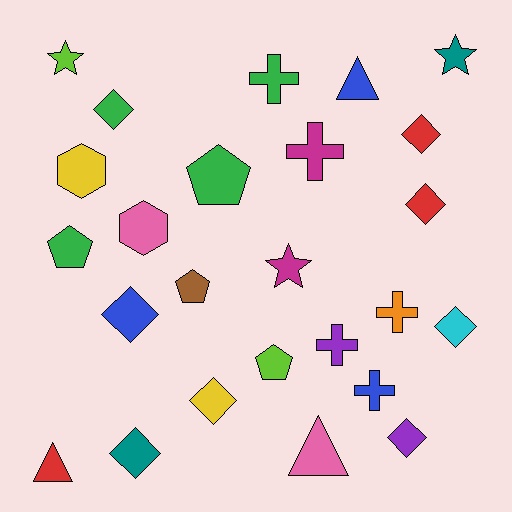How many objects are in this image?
There are 25 objects.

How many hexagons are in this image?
There are 2 hexagons.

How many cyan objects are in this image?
There is 1 cyan object.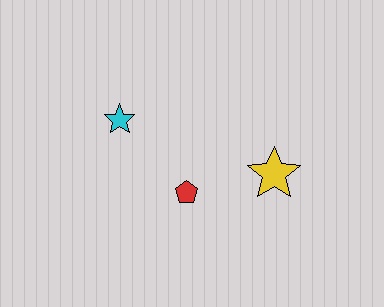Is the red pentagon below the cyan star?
Yes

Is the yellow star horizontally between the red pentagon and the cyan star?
No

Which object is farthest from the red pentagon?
The cyan star is farthest from the red pentagon.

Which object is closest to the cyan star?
The red pentagon is closest to the cyan star.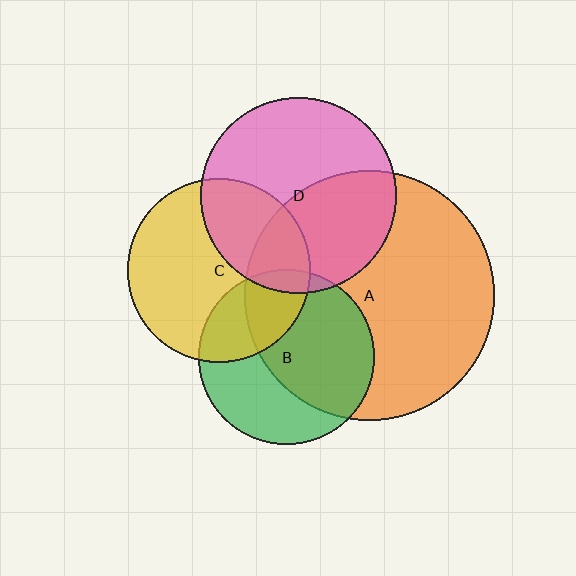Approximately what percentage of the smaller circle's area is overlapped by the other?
Approximately 5%.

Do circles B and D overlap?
Yes.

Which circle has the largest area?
Circle A (orange).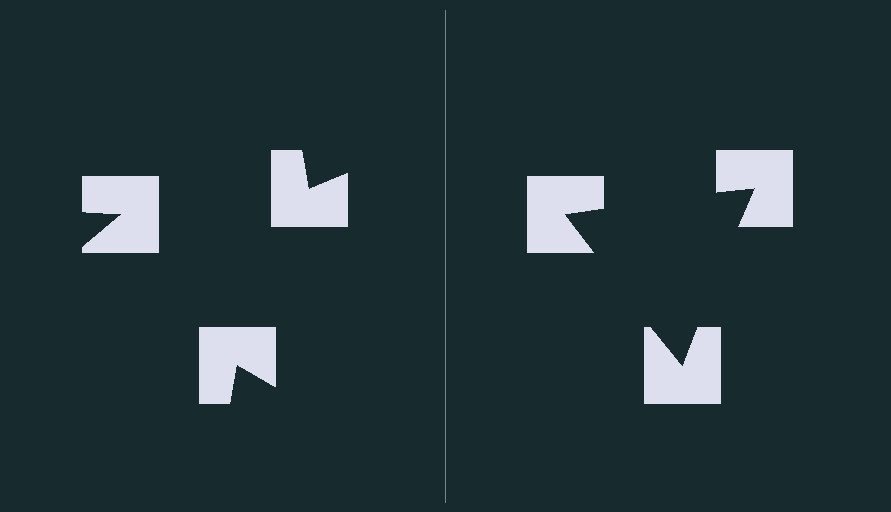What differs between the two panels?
The notched squares are positioned identically on both sides; only the wedge orientations differ. On the right they align to a triangle; on the left they are misaligned.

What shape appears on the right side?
An illusory triangle.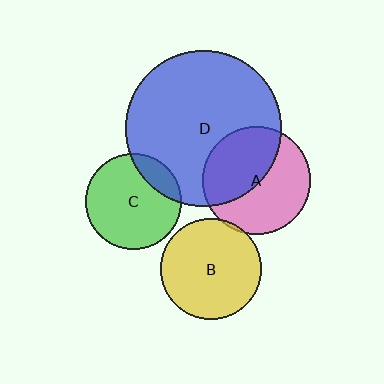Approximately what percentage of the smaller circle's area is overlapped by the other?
Approximately 5%.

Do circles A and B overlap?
Yes.